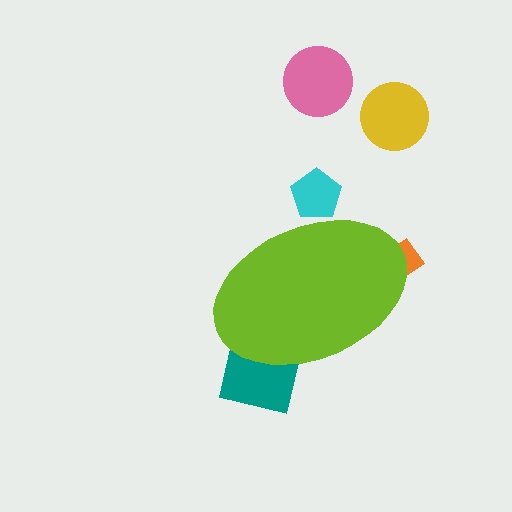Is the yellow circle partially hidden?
No, the yellow circle is fully visible.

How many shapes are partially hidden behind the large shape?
3 shapes are partially hidden.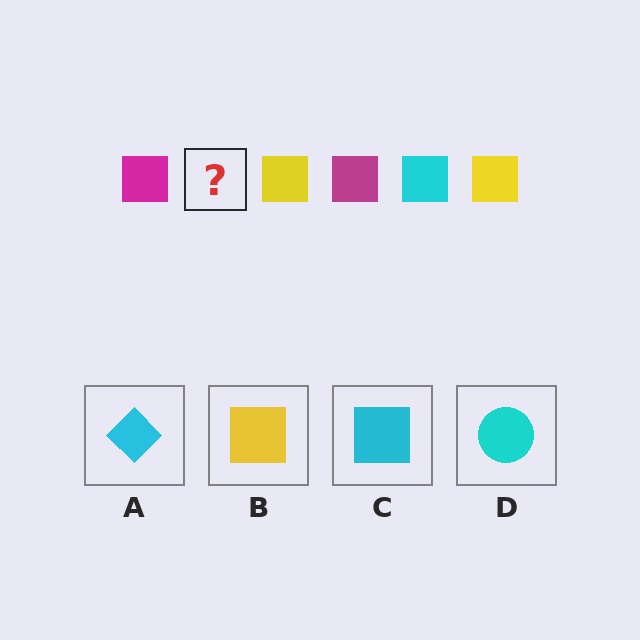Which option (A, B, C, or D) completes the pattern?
C.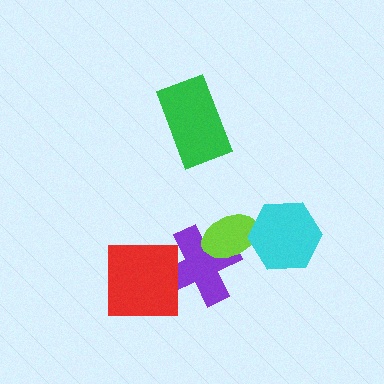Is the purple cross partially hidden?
Yes, it is partially covered by another shape.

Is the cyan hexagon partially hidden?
No, no other shape covers it.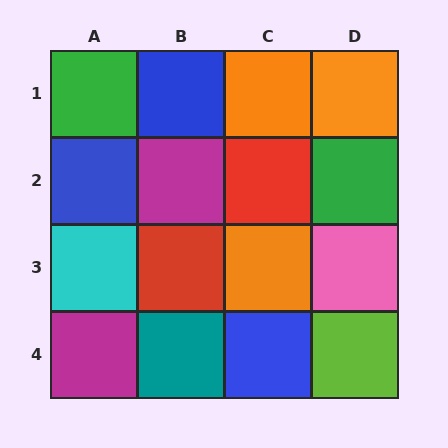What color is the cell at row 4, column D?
Lime.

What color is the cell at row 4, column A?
Magenta.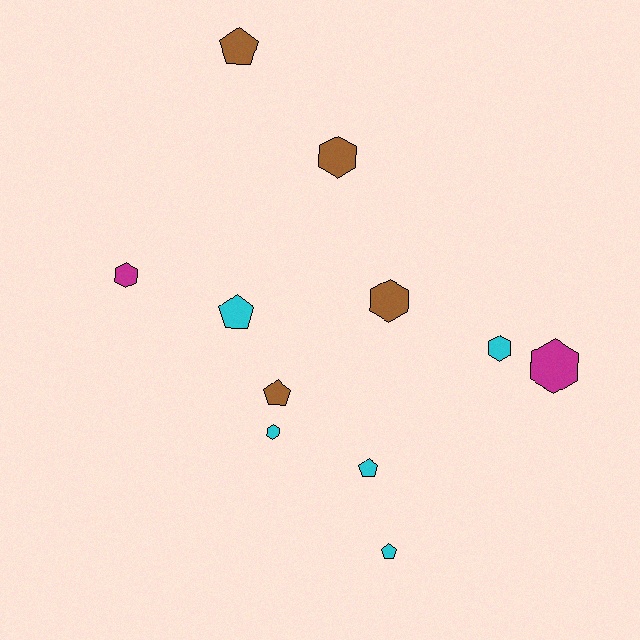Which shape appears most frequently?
Hexagon, with 6 objects.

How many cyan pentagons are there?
There are 3 cyan pentagons.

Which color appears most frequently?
Cyan, with 5 objects.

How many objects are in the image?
There are 11 objects.